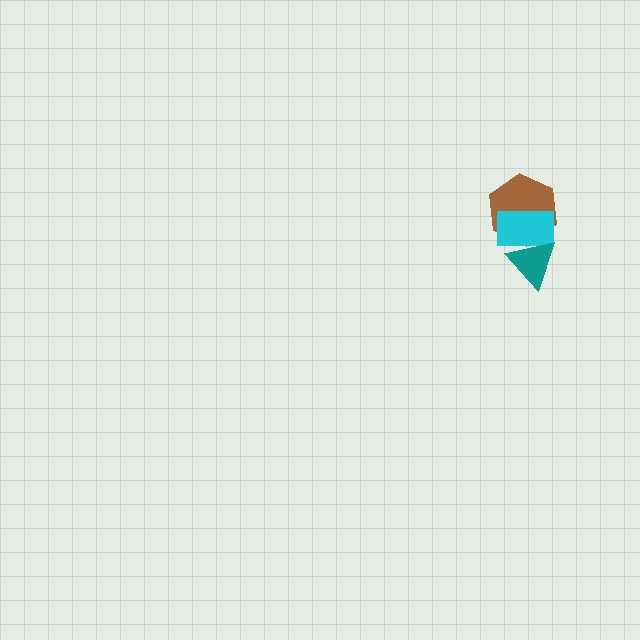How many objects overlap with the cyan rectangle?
2 objects overlap with the cyan rectangle.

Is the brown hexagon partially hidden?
Yes, it is partially covered by another shape.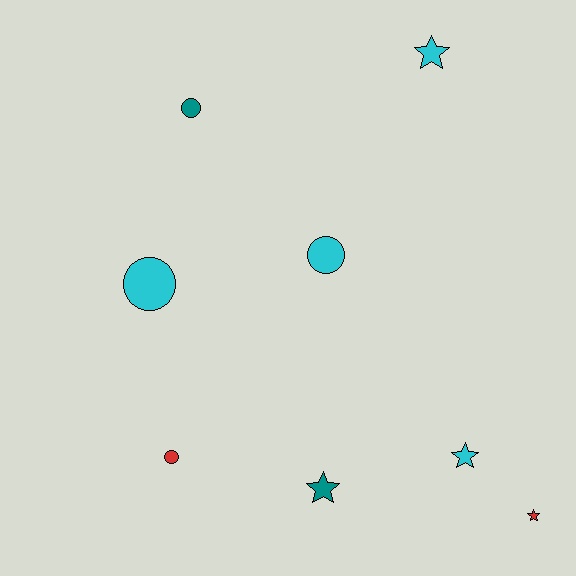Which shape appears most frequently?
Circle, with 4 objects.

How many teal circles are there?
There is 1 teal circle.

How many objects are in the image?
There are 8 objects.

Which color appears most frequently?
Cyan, with 4 objects.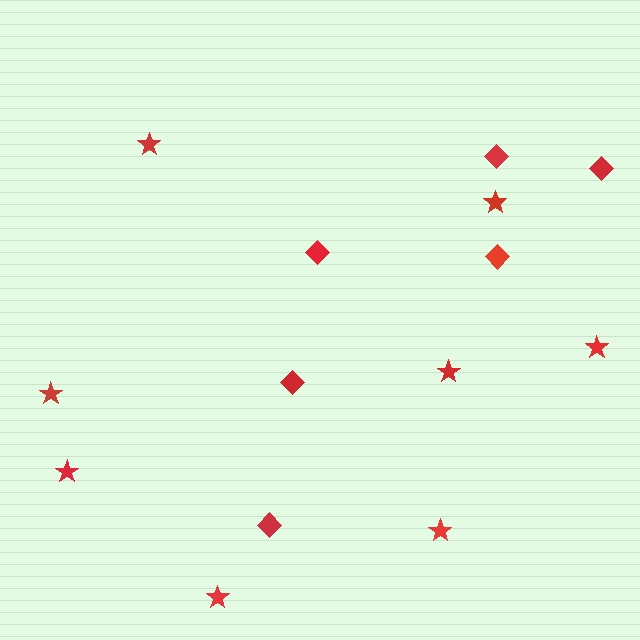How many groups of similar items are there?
There are 2 groups: one group of stars (8) and one group of diamonds (6).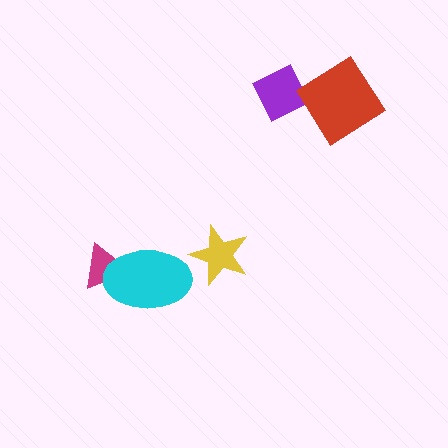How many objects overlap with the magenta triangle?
1 object overlaps with the magenta triangle.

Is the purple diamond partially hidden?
Yes, it is partially covered by another shape.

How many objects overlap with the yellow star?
0 objects overlap with the yellow star.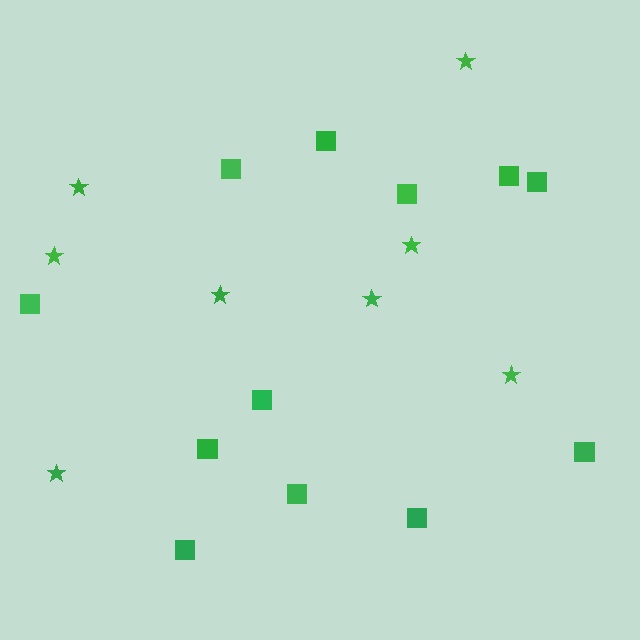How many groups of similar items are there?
There are 2 groups: one group of stars (8) and one group of squares (12).